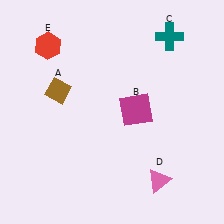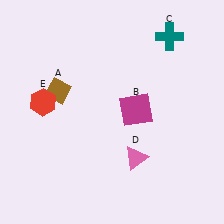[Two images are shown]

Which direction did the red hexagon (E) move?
The red hexagon (E) moved down.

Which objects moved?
The objects that moved are: the pink triangle (D), the red hexagon (E).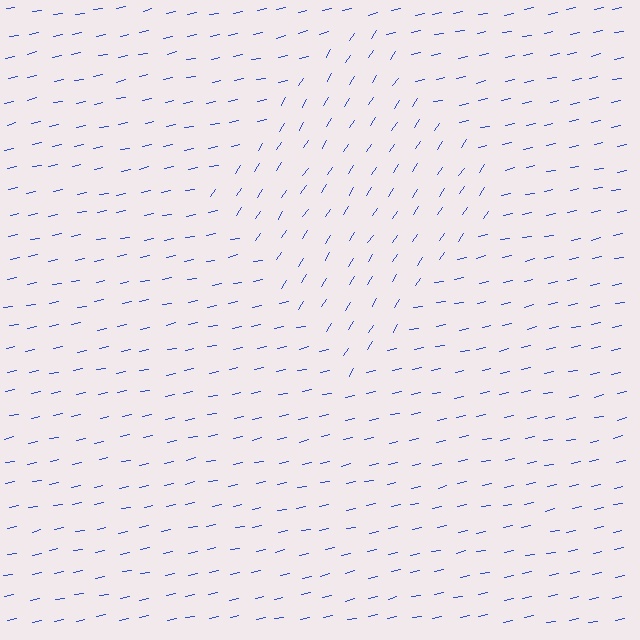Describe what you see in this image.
The image is filled with small blue line segments. A diamond region in the image has lines oriented differently from the surrounding lines, creating a visible texture boundary.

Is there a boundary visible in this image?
Yes, there is a texture boundary formed by a change in line orientation.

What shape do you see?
I see a diamond.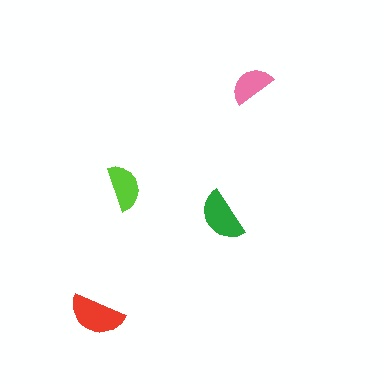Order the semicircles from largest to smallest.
the red one, the green one, the lime one, the pink one.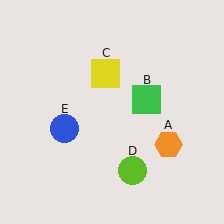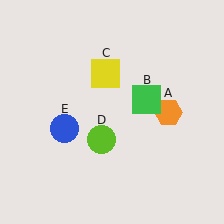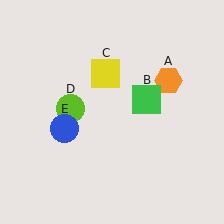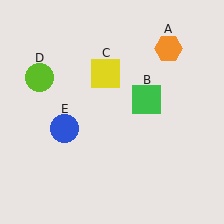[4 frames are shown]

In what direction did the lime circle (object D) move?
The lime circle (object D) moved up and to the left.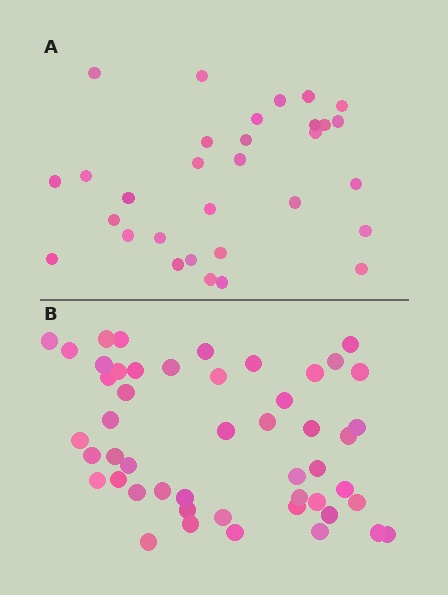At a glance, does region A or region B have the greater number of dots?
Region B (the bottom region) has more dots.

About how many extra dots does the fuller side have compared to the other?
Region B has approximately 20 more dots than region A.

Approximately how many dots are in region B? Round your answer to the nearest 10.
About 50 dots. (The exact count is 49, which rounds to 50.)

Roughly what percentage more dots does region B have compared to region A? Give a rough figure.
About 60% more.